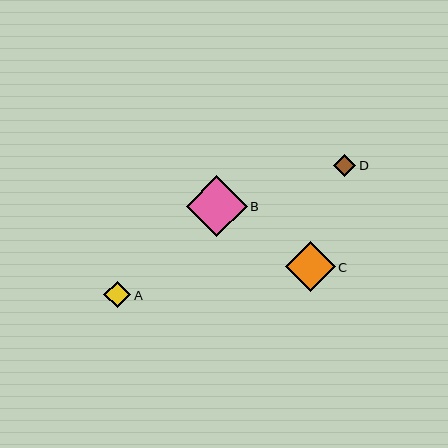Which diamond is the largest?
Diamond B is the largest with a size of approximately 61 pixels.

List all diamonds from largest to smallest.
From largest to smallest: B, C, A, D.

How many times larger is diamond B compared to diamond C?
Diamond B is approximately 1.2 times the size of diamond C.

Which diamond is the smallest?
Diamond D is the smallest with a size of approximately 22 pixels.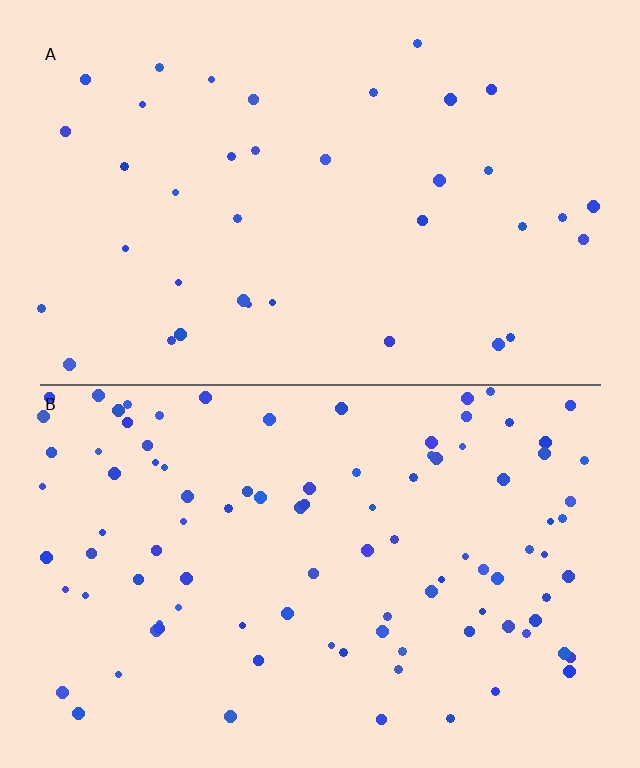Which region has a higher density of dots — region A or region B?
B (the bottom).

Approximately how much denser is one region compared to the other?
Approximately 2.6× — region B over region A.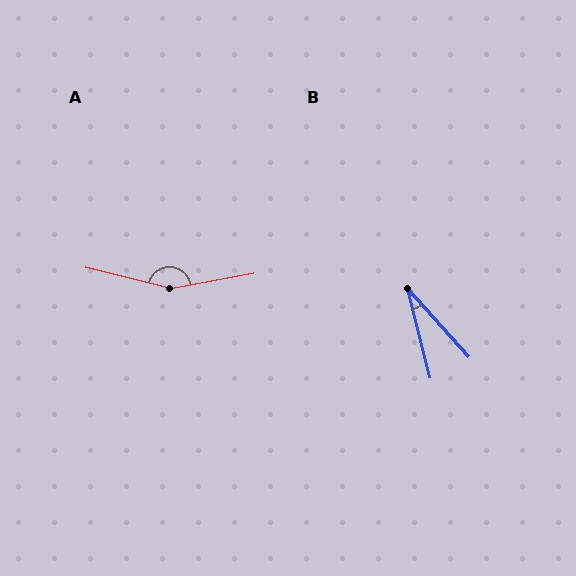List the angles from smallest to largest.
B (28°), A (156°).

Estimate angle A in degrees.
Approximately 156 degrees.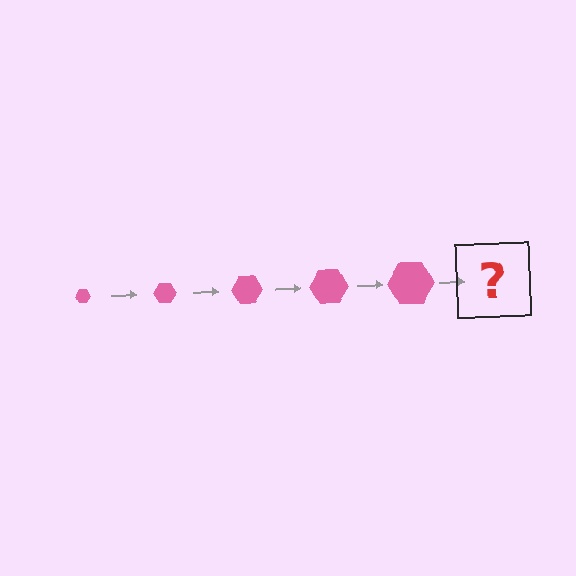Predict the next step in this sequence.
The next step is a pink hexagon, larger than the previous one.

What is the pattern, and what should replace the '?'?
The pattern is that the hexagon gets progressively larger each step. The '?' should be a pink hexagon, larger than the previous one.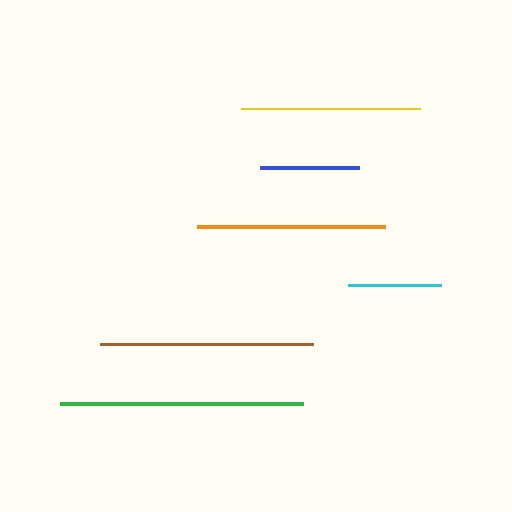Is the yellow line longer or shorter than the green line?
The green line is longer than the yellow line.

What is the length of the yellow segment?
The yellow segment is approximately 178 pixels long.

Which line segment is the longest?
The green line is the longest at approximately 243 pixels.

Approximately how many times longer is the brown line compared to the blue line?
The brown line is approximately 2.2 times the length of the blue line.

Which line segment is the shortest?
The cyan line is the shortest at approximately 93 pixels.